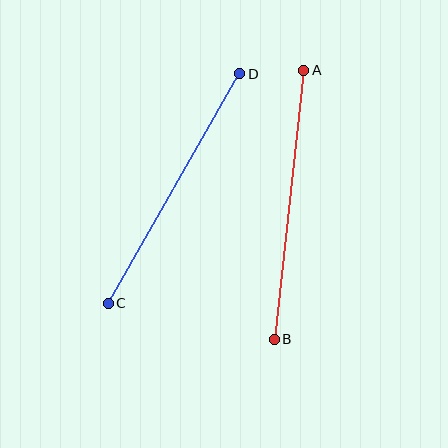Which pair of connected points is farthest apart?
Points A and B are farthest apart.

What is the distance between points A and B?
The distance is approximately 271 pixels.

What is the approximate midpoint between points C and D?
The midpoint is at approximately (174, 189) pixels.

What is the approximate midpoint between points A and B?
The midpoint is at approximately (289, 205) pixels.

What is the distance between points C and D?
The distance is approximately 265 pixels.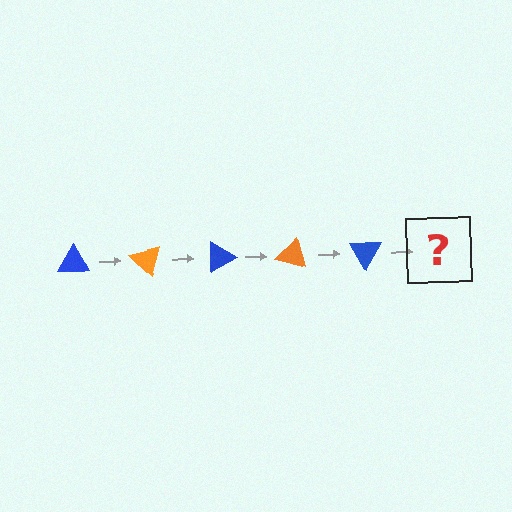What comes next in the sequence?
The next element should be an orange triangle, rotated 225 degrees from the start.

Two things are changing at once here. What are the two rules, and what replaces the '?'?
The two rules are that it rotates 45 degrees each step and the color cycles through blue and orange. The '?' should be an orange triangle, rotated 225 degrees from the start.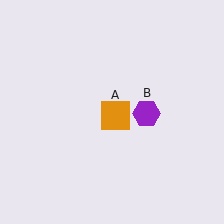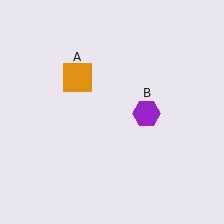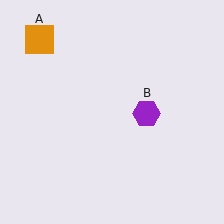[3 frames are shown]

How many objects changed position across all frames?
1 object changed position: orange square (object A).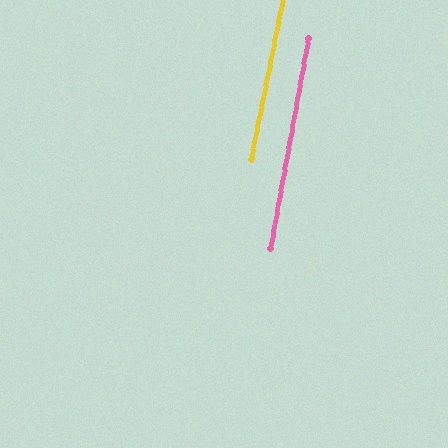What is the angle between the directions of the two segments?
Approximately 1 degree.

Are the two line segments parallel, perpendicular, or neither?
Parallel — their directions differ by only 1.0°.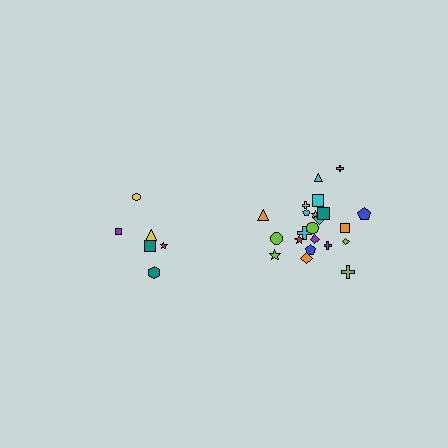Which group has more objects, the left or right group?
The right group.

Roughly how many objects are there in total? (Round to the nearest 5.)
Roughly 30 objects in total.